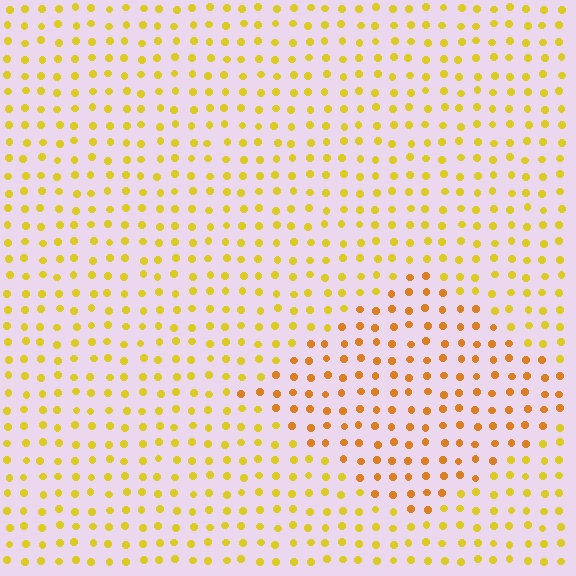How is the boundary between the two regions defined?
The boundary is defined purely by a slight shift in hue (about 25 degrees). Spacing, size, and orientation are identical on both sides.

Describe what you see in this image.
The image is filled with small yellow elements in a uniform arrangement. A diamond-shaped region is visible where the elements are tinted to a slightly different hue, forming a subtle color boundary.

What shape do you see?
I see a diamond.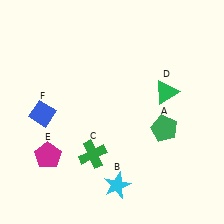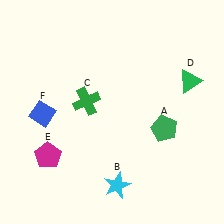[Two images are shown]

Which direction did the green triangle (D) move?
The green triangle (D) moved right.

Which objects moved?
The objects that moved are: the green cross (C), the green triangle (D).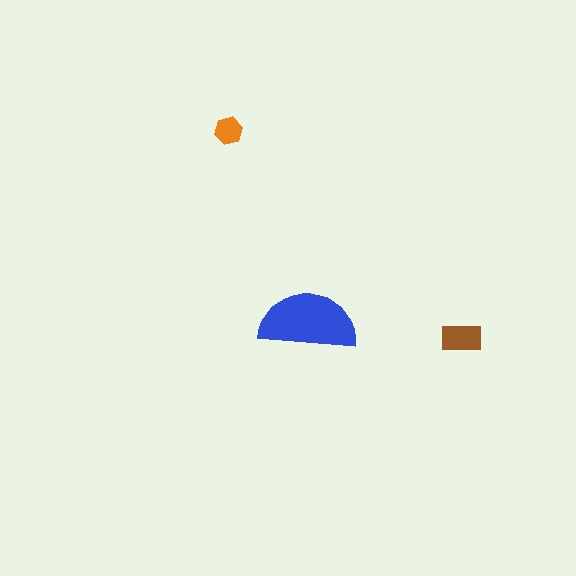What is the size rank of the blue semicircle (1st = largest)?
1st.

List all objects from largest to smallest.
The blue semicircle, the brown rectangle, the orange hexagon.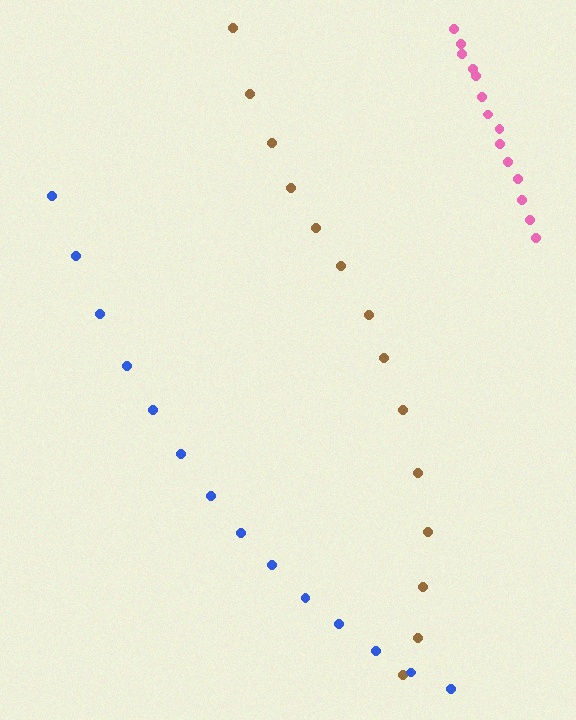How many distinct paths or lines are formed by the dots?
There are 3 distinct paths.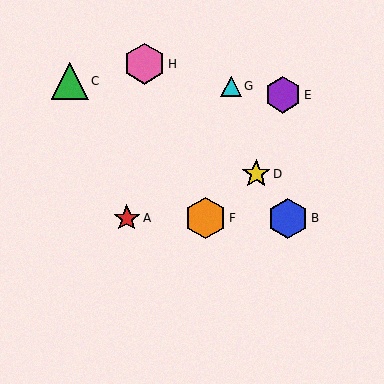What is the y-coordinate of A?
Object A is at y≈218.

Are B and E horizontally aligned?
No, B is at y≈218 and E is at y≈95.